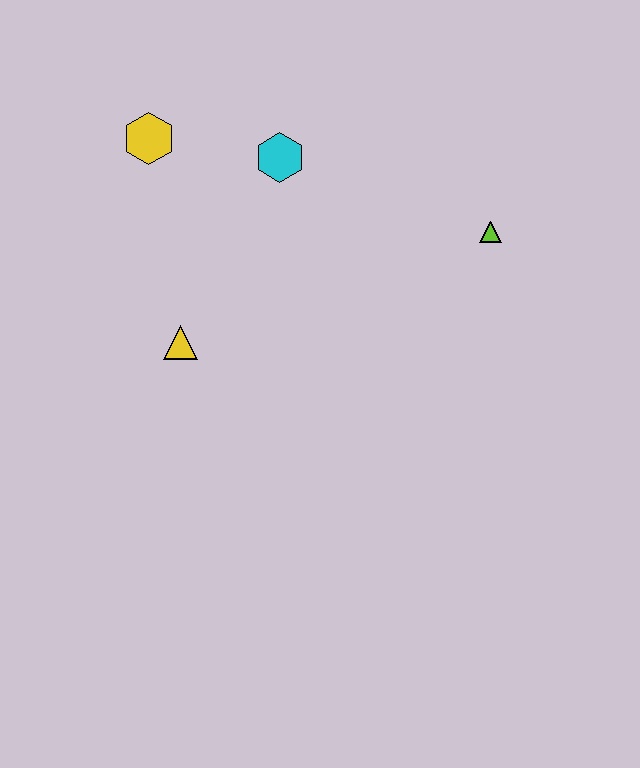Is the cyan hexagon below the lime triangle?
No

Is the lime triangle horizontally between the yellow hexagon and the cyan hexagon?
No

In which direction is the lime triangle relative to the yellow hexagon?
The lime triangle is to the right of the yellow hexagon.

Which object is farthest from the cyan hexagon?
The lime triangle is farthest from the cyan hexagon.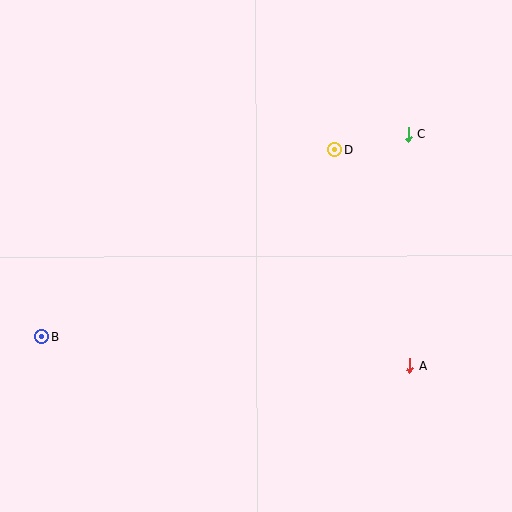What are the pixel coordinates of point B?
Point B is at (42, 336).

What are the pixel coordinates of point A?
Point A is at (410, 366).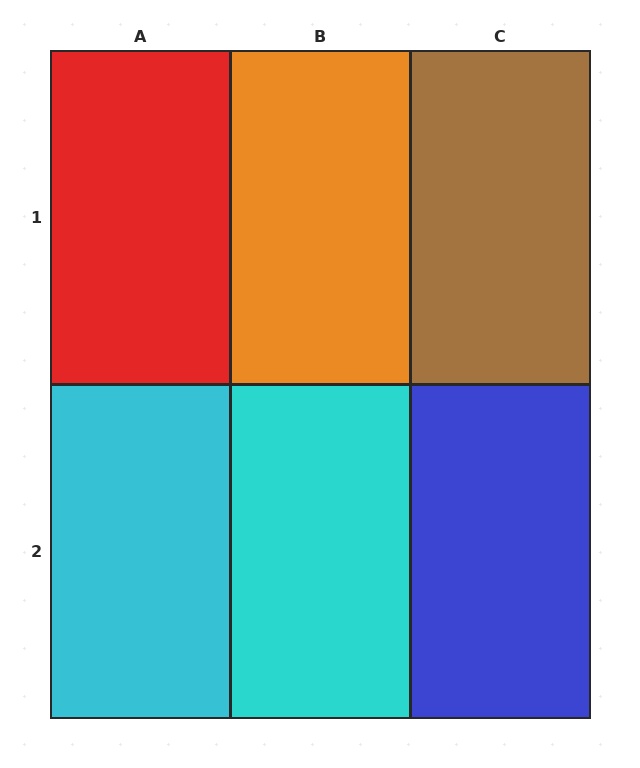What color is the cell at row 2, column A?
Cyan.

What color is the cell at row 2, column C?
Blue.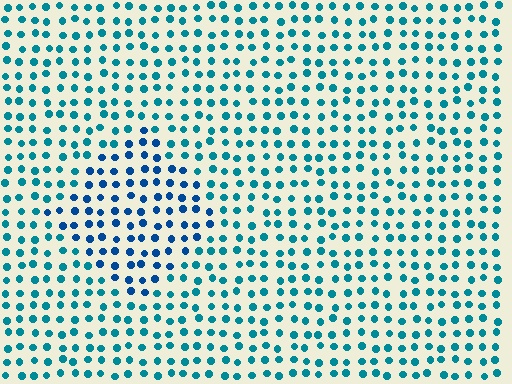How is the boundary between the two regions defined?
The boundary is defined purely by a slight shift in hue (about 26 degrees). Spacing, size, and orientation are identical on both sides.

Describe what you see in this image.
The image is filled with small teal elements in a uniform arrangement. A diamond-shaped region is visible where the elements are tinted to a slightly different hue, forming a subtle color boundary.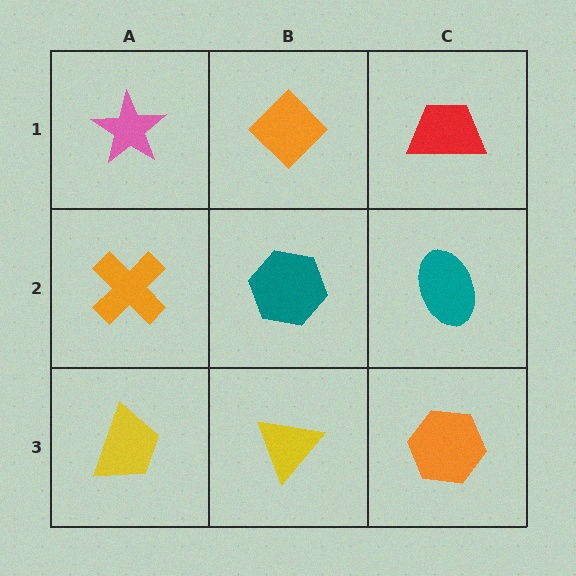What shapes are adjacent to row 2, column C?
A red trapezoid (row 1, column C), an orange hexagon (row 3, column C), a teal hexagon (row 2, column B).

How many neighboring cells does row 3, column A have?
2.